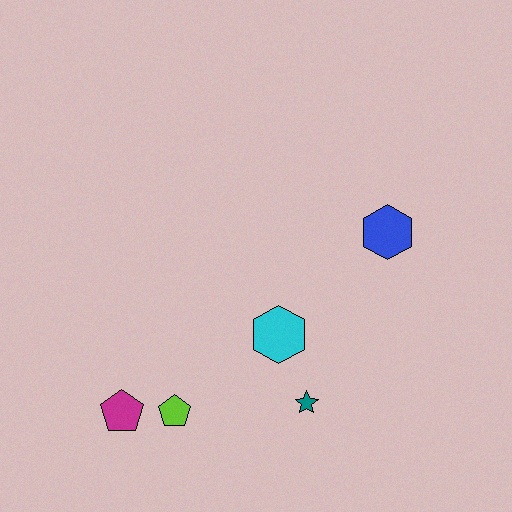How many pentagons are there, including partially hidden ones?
There are 2 pentagons.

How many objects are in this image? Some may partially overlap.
There are 5 objects.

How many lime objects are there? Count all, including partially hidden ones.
There is 1 lime object.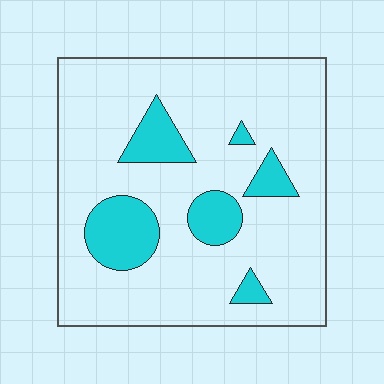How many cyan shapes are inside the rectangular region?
6.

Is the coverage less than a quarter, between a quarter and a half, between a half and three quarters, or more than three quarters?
Less than a quarter.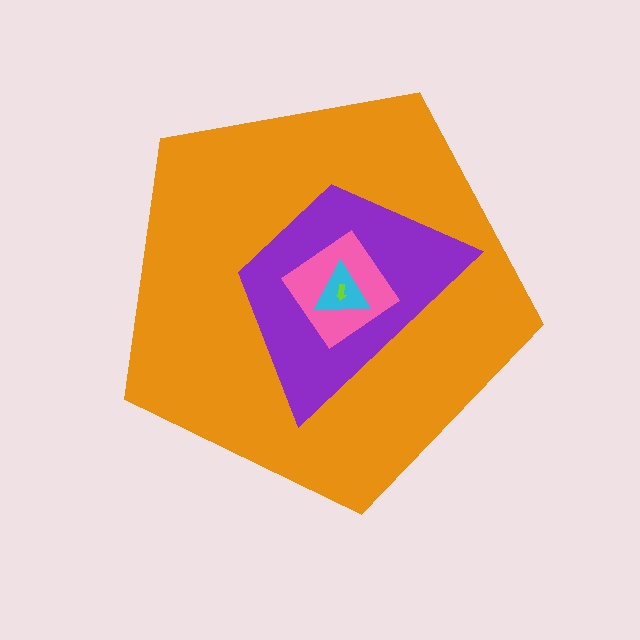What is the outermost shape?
The orange pentagon.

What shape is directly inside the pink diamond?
The cyan triangle.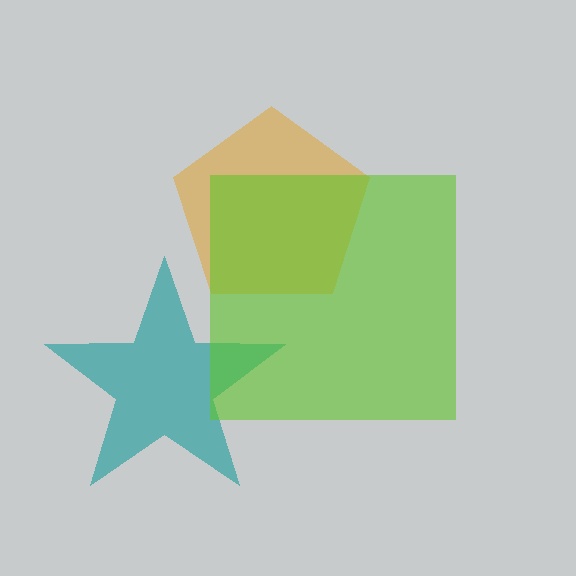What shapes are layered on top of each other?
The layered shapes are: a teal star, an orange pentagon, a lime square.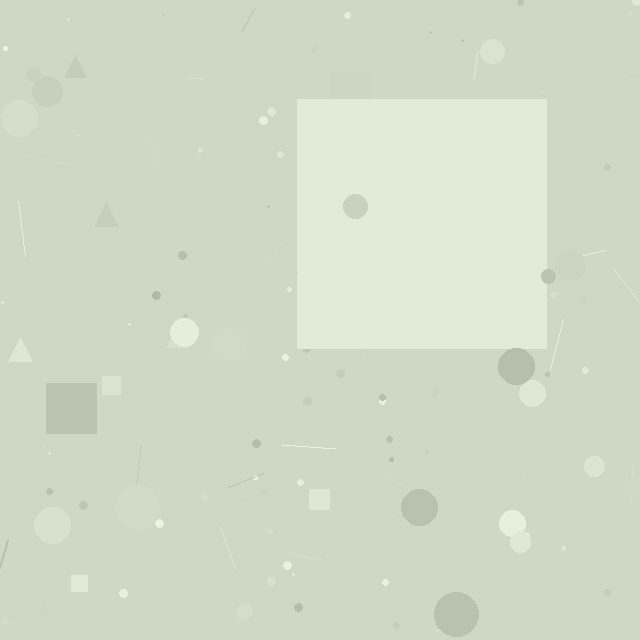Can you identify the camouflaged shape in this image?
The camouflaged shape is a square.